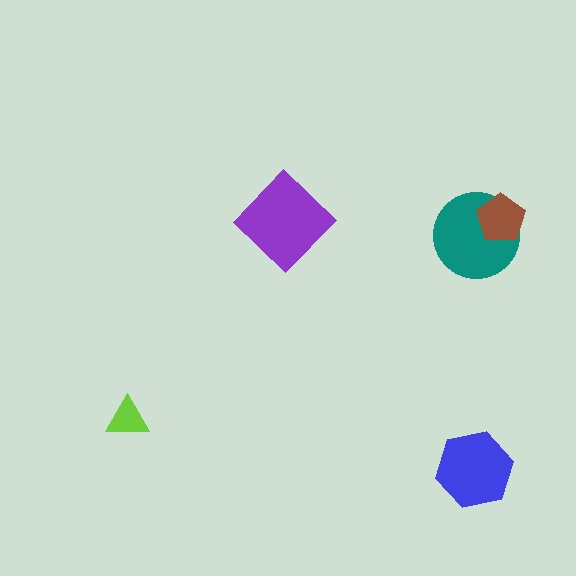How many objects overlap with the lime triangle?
0 objects overlap with the lime triangle.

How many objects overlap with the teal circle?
1 object overlaps with the teal circle.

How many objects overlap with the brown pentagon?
1 object overlaps with the brown pentagon.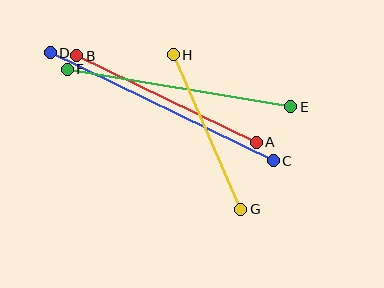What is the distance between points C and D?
The distance is approximately 248 pixels.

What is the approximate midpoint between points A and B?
The midpoint is at approximately (167, 99) pixels.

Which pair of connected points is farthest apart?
Points C and D are farthest apart.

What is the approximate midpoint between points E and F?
The midpoint is at approximately (179, 88) pixels.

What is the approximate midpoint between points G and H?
The midpoint is at approximately (207, 132) pixels.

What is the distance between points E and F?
The distance is approximately 226 pixels.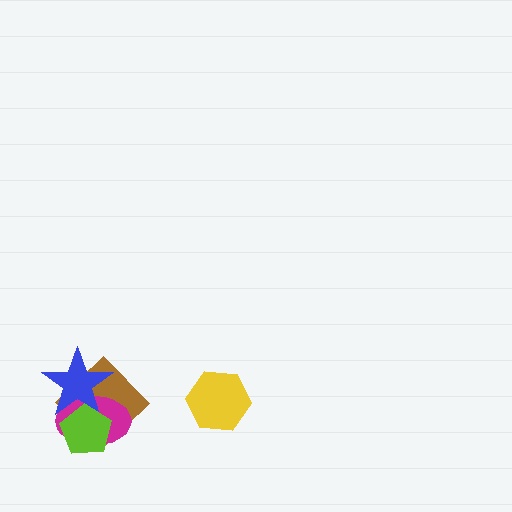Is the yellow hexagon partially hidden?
No, no other shape covers it.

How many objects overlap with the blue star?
3 objects overlap with the blue star.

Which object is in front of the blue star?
The lime pentagon is in front of the blue star.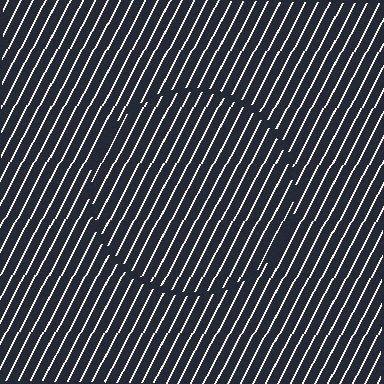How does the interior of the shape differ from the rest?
The interior of the shape contains the same grating, shifted by half a period — the contour is defined by the phase discontinuity where line-ends from the inner and outer gratings abut.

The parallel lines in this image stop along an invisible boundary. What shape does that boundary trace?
An illusory circle. The interior of the shape contains the same grating, shifted by half a period — the contour is defined by the phase discontinuity where line-ends from the inner and outer gratings abut.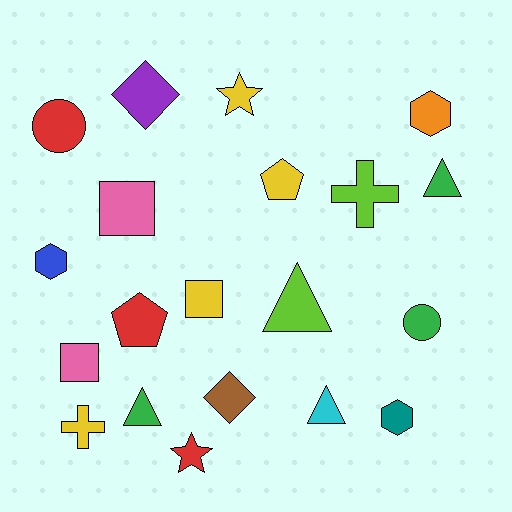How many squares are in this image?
There are 3 squares.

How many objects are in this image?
There are 20 objects.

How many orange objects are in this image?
There is 1 orange object.